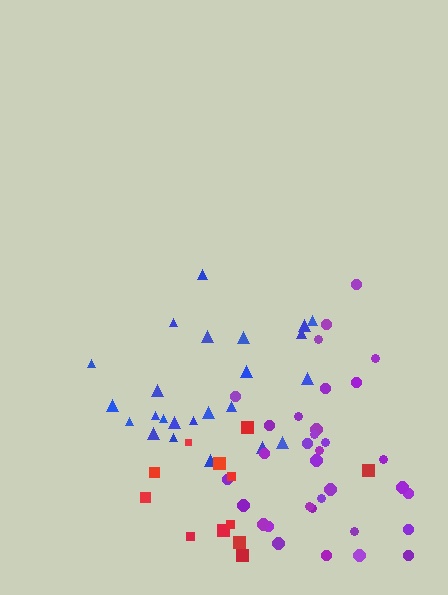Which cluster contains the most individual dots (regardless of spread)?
Purple (33).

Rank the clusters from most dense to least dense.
blue, purple, red.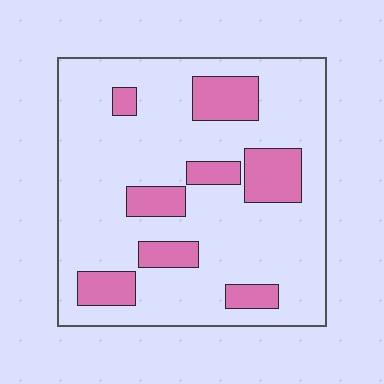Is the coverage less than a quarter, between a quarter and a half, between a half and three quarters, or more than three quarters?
Less than a quarter.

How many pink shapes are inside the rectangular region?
8.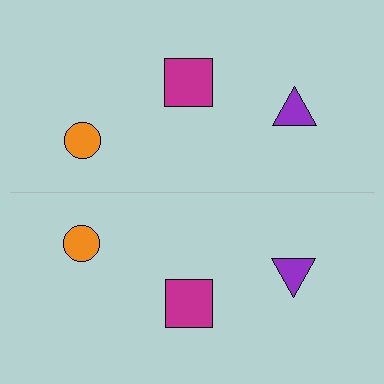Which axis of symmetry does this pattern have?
The pattern has a horizontal axis of symmetry running through the center of the image.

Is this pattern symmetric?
Yes, this pattern has bilateral (reflection) symmetry.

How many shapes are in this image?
There are 6 shapes in this image.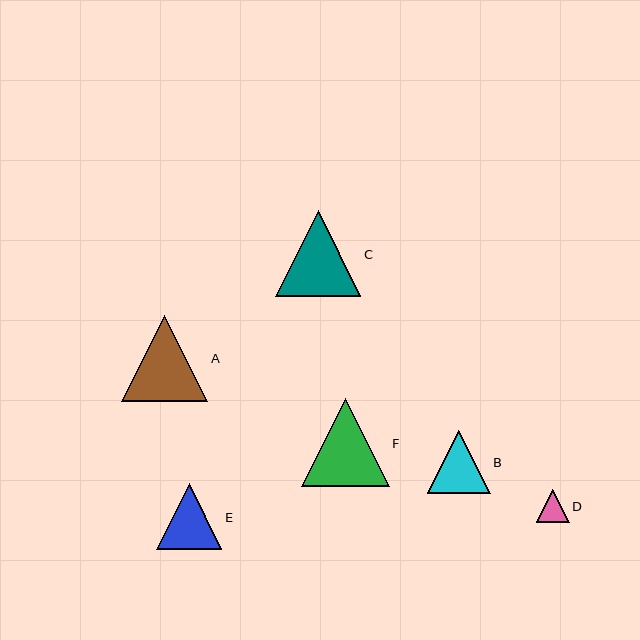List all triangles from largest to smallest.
From largest to smallest: F, A, C, E, B, D.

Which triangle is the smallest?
Triangle D is the smallest with a size of approximately 33 pixels.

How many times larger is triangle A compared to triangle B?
Triangle A is approximately 1.4 times the size of triangle B.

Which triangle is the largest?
Triangle F is the largest with a size of approximately 88 pixels.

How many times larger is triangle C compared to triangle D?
Triangle C is approximately 2.6 times the size of triangle D.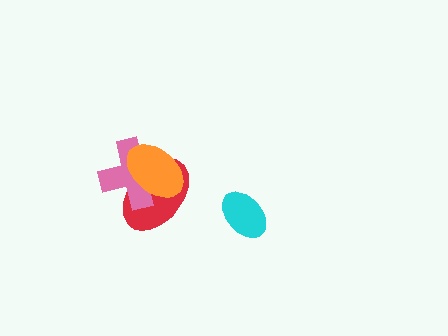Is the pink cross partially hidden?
Yes, it is partially covered by another shape.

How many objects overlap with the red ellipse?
2 objects overlap with the red ellipse.